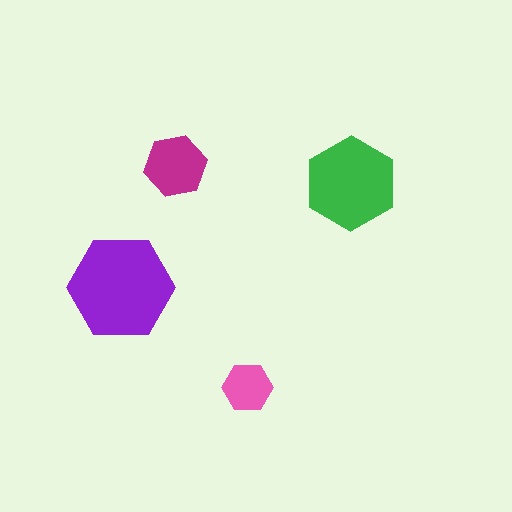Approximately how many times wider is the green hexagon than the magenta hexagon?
About 1.5 times wider.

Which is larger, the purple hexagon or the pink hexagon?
The purple one.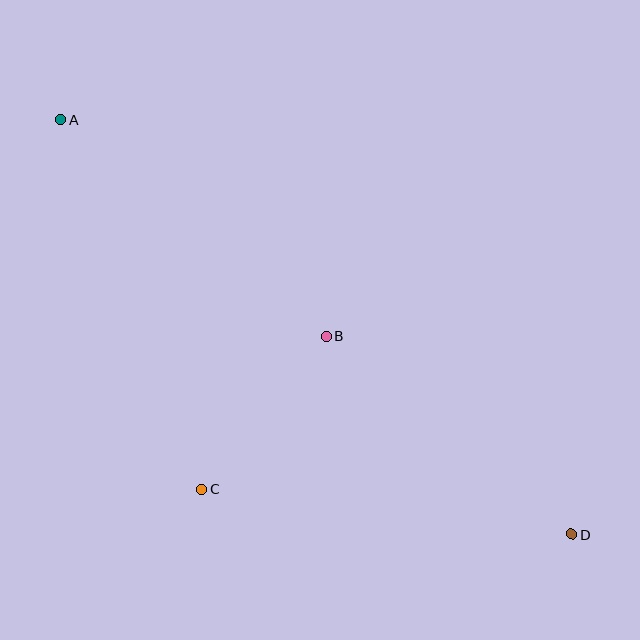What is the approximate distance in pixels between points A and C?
The distance between A and C is approximately 396 pixels.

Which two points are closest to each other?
Points B and C are closest to each other.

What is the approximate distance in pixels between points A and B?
The distance between A and B is approximately 343 pixels.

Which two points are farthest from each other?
Points A and D are farthest from each other.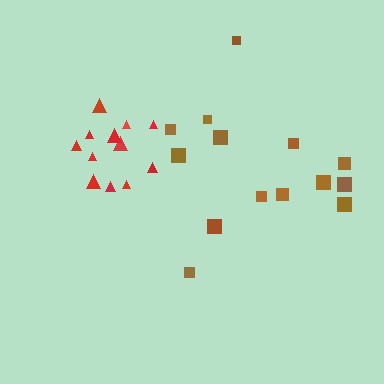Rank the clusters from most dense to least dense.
red, brown.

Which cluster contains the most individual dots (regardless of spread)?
Brown (15).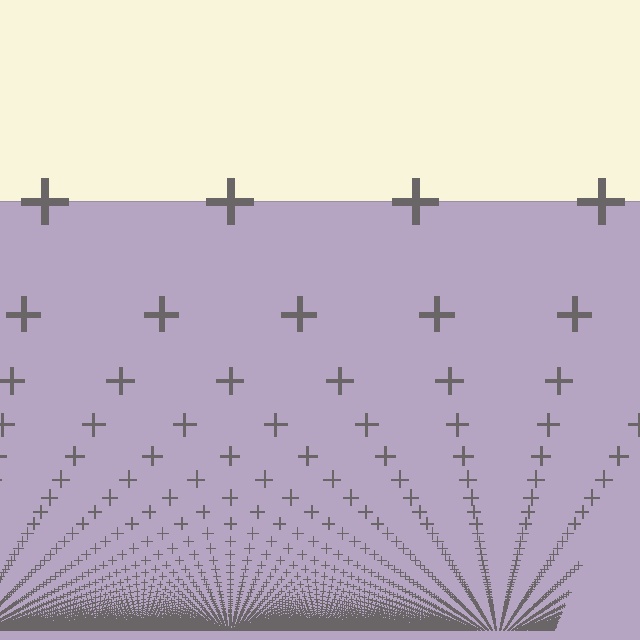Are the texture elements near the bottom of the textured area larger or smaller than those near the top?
Smaller. The gradient is inverted — elements near the bottom are smaller and denser.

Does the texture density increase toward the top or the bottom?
Density increases toward the bottom.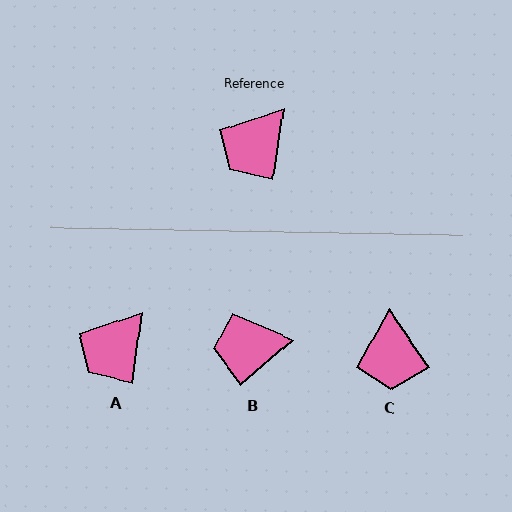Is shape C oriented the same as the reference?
No, it is off by about 43 degrees.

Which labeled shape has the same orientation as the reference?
A.